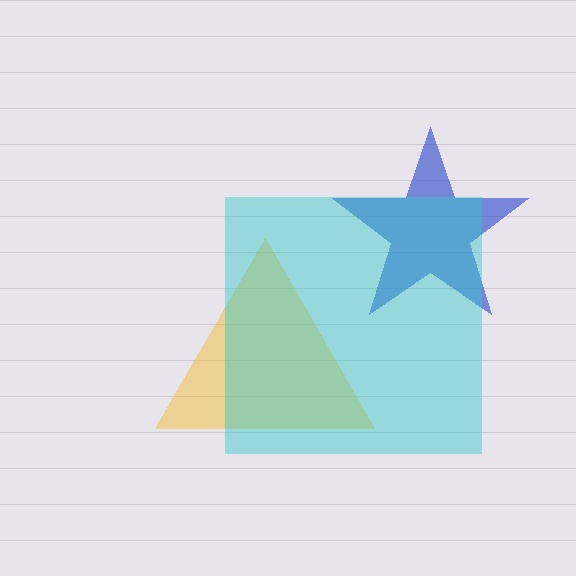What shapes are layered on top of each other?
The layered shapes are: a blue star, a yellow triangle, a cyan square.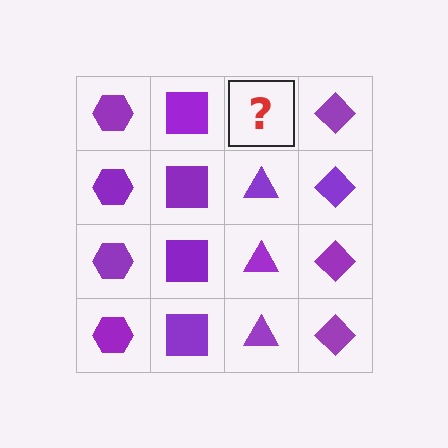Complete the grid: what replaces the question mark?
The question mark should be replaced with a purple triangle.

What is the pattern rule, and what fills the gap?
The rule is that each column has a consistent shape. The gap should be filled with a purple triangle.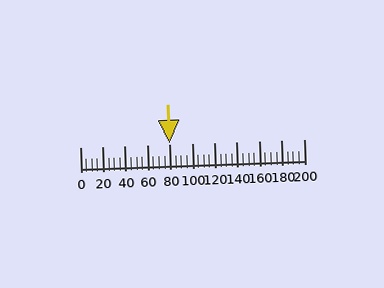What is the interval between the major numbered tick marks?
The major tick marks are spaced 20 units apart.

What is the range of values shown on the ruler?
The ruler shows values from 0 to 200.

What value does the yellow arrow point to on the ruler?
The yellow arrow points to approximately 80.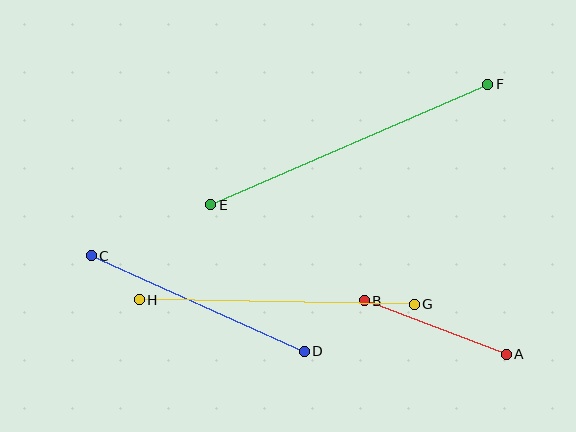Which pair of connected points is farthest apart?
Points E and F are farthest apart.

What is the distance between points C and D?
The distance is approximately 234 pixels.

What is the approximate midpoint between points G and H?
The midpoint is at approximately (277, 302) pixels.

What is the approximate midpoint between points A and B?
The midpoint is at approximately (435, 327) pixels.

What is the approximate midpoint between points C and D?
The midpoint is at approximately (198, 304) pixels.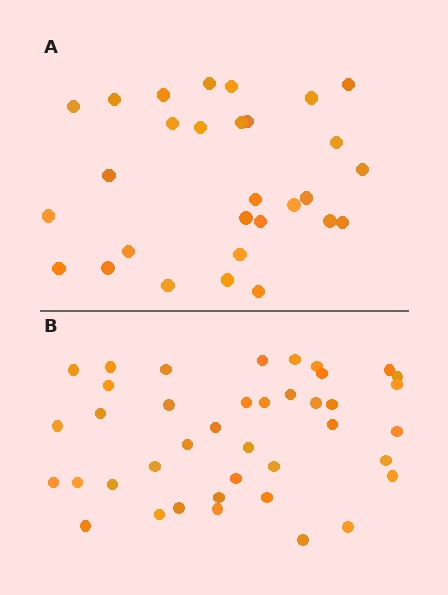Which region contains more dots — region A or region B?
Region B (the bottom region) has more dots.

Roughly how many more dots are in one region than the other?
Region B has roughly 12 or so more dots than region A.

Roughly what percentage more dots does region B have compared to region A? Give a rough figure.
About 40% more.